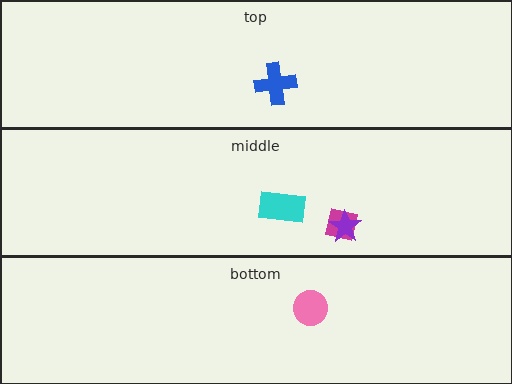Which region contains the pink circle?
The bottom region.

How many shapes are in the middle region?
3.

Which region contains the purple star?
The middle region.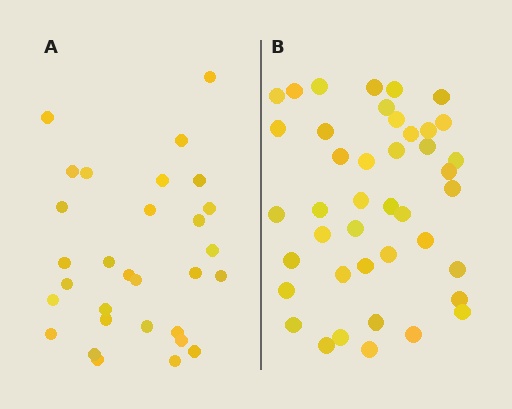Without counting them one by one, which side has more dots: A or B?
Region B (the right region) has more dots.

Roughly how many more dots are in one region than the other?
Region B has roughly 12 or so more dots than region A.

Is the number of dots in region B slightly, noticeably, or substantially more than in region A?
Region B has noticeably more, but not dramatically so. The ratio is roughly 1.4 to 1.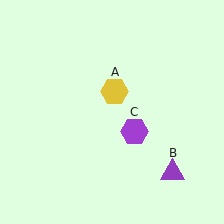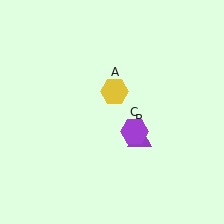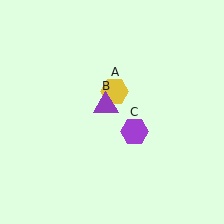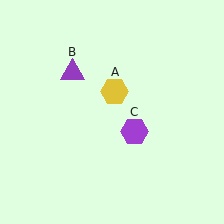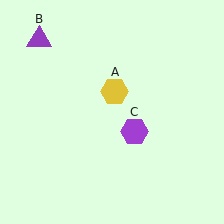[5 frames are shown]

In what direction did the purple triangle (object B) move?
The purple triangle (object B) moved up and to the left.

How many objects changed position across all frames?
1 object changed position: purple triangle (object B).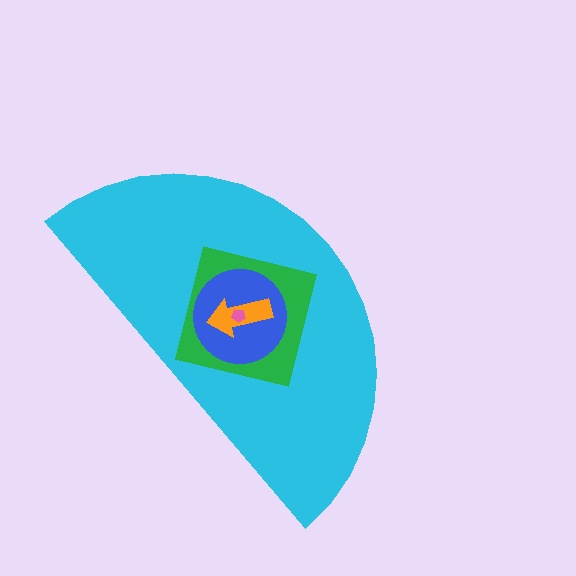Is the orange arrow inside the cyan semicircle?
Yes.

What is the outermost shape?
The cyan semicircle.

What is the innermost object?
The pink pentagon.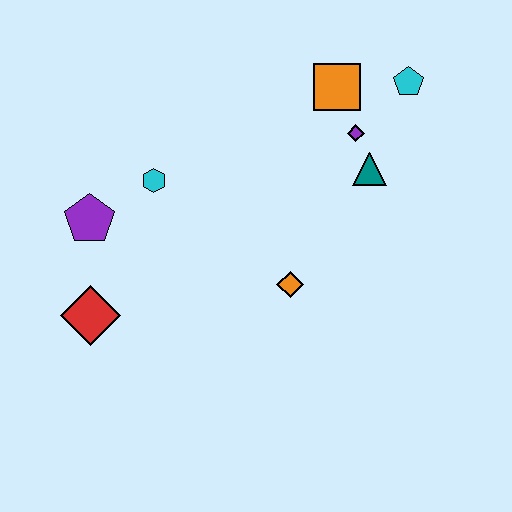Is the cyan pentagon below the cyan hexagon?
No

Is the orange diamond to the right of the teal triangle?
No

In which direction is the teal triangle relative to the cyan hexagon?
The teal triangle is to the right of the cyan hexagon.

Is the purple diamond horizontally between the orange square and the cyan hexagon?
No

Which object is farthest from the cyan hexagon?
The cyan pentagon is farthest from the cyan hexagon.